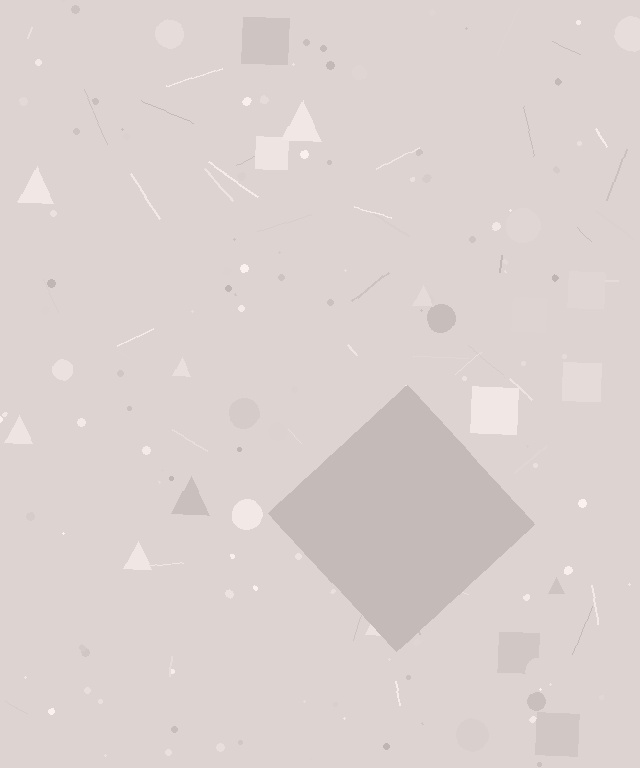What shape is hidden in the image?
A diamond is hidden in the image.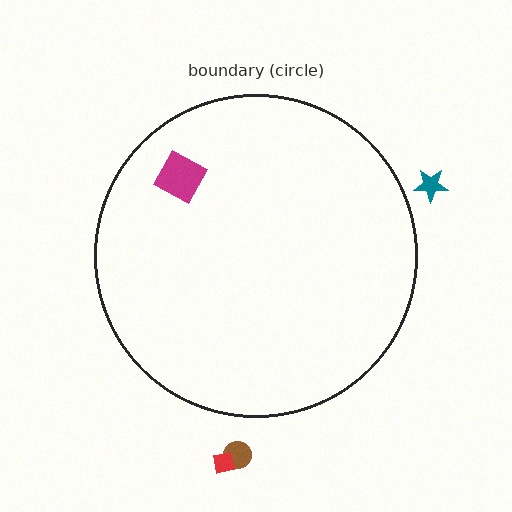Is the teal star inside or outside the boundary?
Outside.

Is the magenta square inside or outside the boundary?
Inside.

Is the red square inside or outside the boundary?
Outside.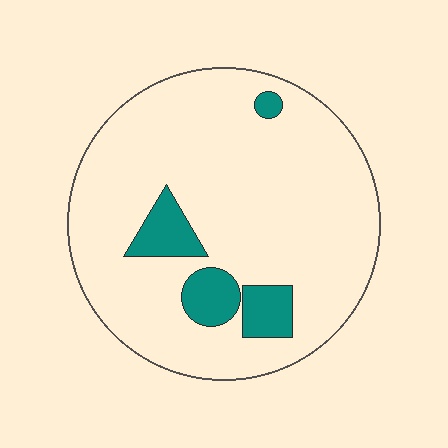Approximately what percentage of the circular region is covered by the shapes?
Approximately 10%.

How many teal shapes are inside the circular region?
4.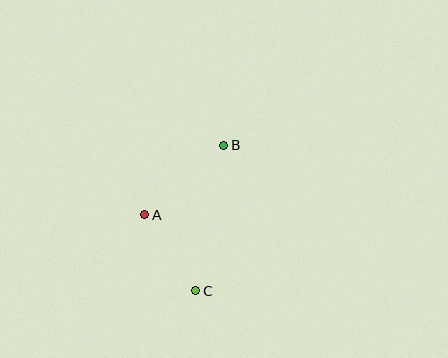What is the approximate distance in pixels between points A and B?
The distance between A and B is approximately 105 pixels.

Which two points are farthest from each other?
Points B and C are farthest from each other.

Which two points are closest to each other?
Points A and C are closest to each other.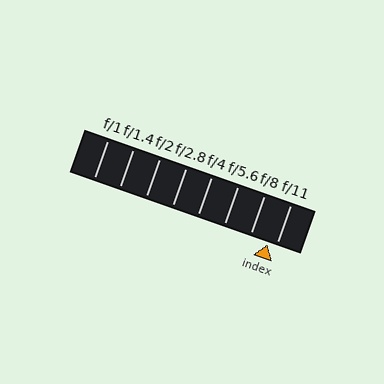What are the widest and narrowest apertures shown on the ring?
The widest aperture shown is f/1 and the narrowest is f/11.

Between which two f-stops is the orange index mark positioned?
The index mark is between f/8 and f/11.